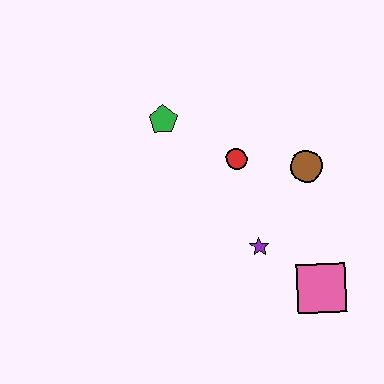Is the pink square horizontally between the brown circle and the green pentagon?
No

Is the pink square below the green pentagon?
Yes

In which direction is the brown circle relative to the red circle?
The brown circle is to the right of the red circle.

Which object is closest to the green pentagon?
The red circle is closest to the green pentagon.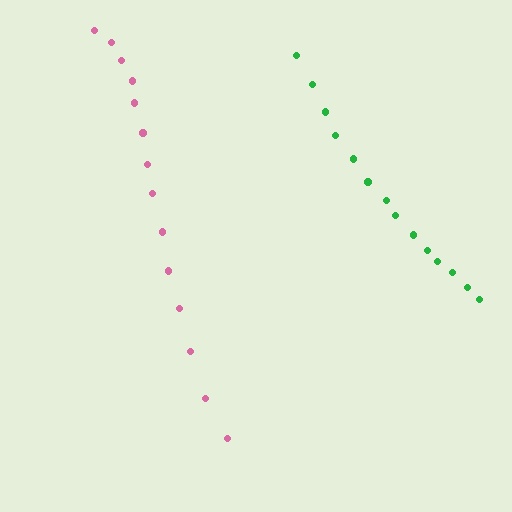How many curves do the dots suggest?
There are 2 distinct paths.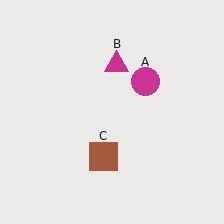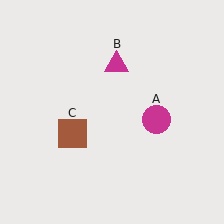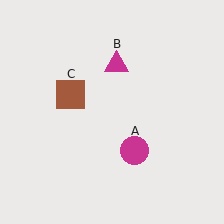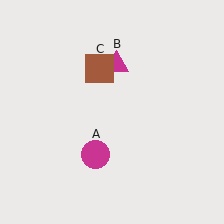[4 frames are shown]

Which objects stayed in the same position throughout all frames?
Magenta triangle (object B) remained stationary.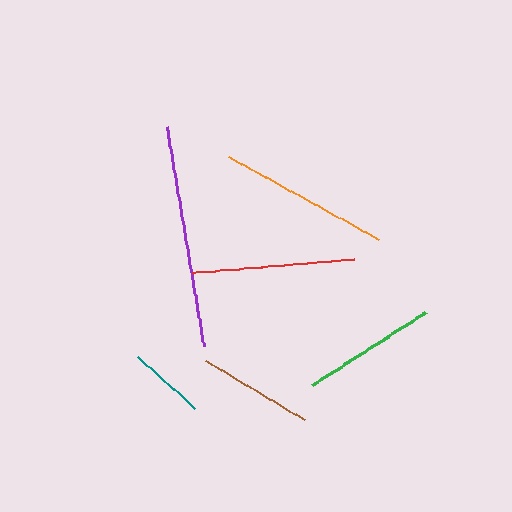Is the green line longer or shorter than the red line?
The red line is longer than the green line.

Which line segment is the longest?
The purple line is the longest at approximately 223 pixels.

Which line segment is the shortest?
The teal line is the shortest at approximately 77 pixels.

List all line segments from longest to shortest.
From longest to shortest: purple, orange, red, green, brown, teal.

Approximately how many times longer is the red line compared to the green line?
The red line is approximately 1.2 times the length of the green line.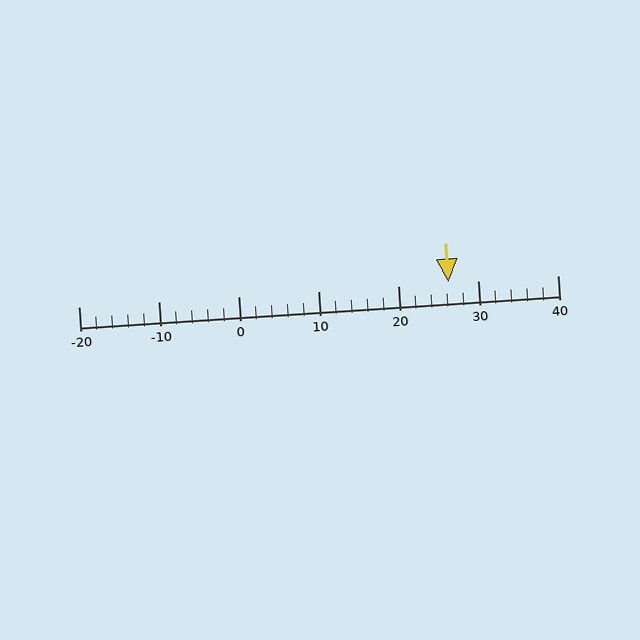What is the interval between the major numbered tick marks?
The major tick marks are spaced 10 units apart.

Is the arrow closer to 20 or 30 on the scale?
The arrow is closer to 30.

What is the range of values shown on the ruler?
The ruler shows values from -20 to 40.